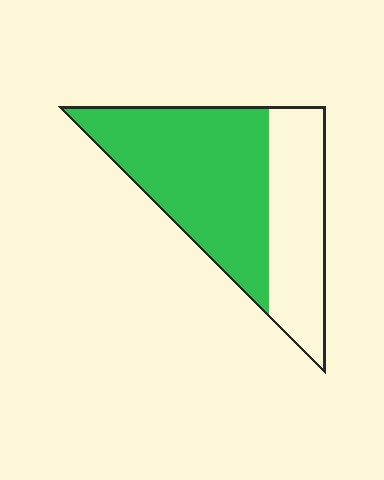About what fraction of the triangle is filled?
About five eighths (5/8).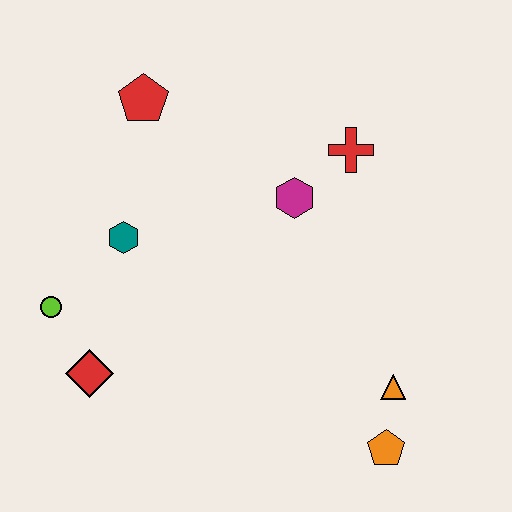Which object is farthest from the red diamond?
The red cross is farthest from the red diamond.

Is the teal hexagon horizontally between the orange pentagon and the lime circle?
Yes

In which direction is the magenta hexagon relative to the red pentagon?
The magenta hexagon is to the right of the red pentagon.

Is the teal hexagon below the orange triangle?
No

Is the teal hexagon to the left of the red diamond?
No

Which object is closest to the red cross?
The magenta hexagon is closest to the red cross.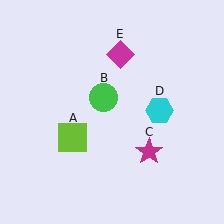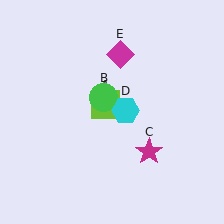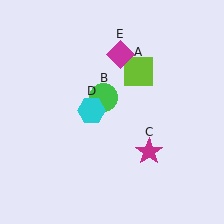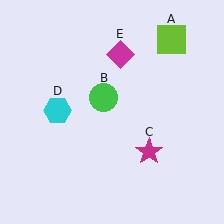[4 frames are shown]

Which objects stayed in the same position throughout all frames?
Green circle (object B) and magenta star (object C) and magenta diamond (object E) remained stationary.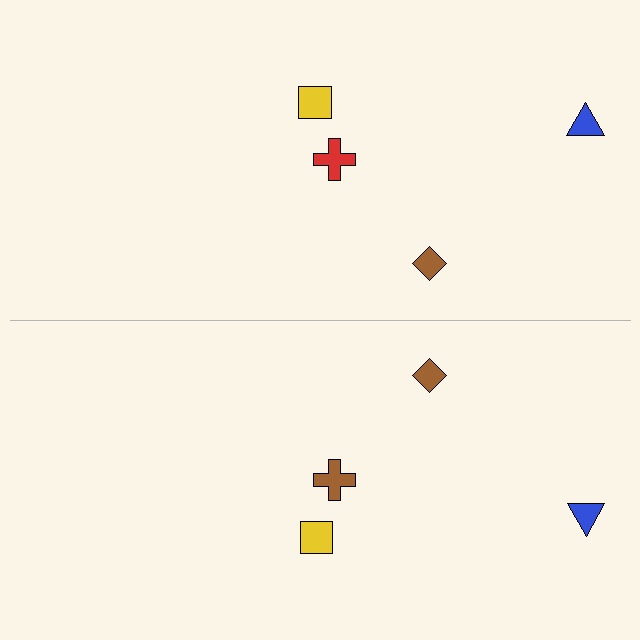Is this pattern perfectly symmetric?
No, the pattern is not perfectly symmetric. The brown cross on the bottom side breaks the symmetry — its mirror counterpart is red.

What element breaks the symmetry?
The brown cross on the bottom side breaks the symmetry — its mirror counterpart is red.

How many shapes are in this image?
There are 8 shapes in this image.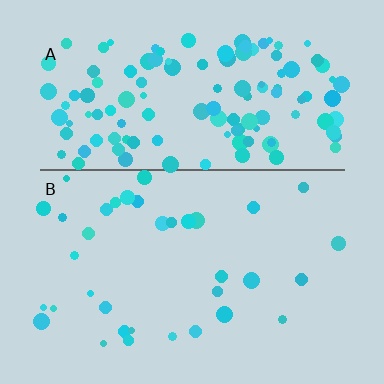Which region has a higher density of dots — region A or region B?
A (the top).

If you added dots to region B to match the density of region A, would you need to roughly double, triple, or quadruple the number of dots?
Approximately quadruple.